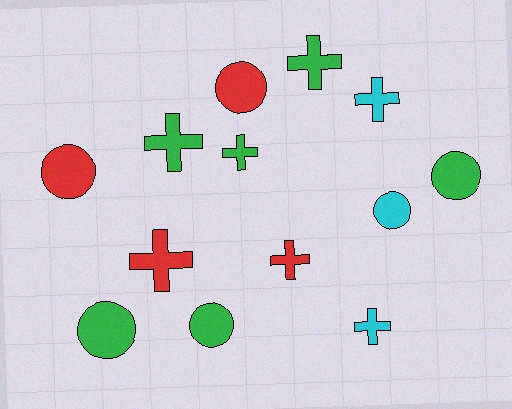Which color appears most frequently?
Green, with 6 objects.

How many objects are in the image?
There are 13 objects.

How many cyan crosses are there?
There are 2 cyan crosses.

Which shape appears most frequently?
Cross, with 7 objects.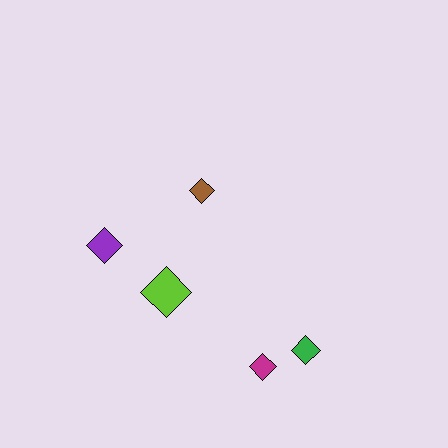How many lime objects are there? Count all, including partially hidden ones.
There is 1 lime object.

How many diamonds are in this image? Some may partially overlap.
There are 5 diamonds.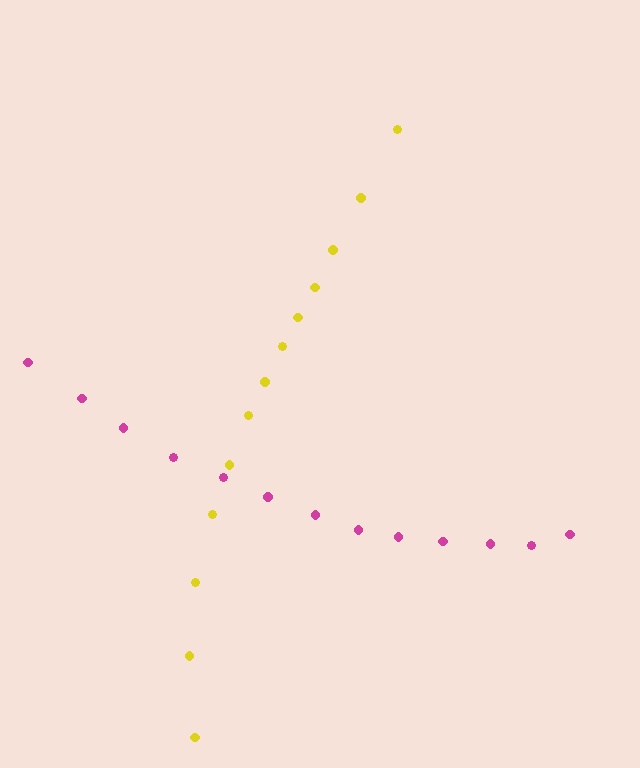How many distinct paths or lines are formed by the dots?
There are 2 distinct paths.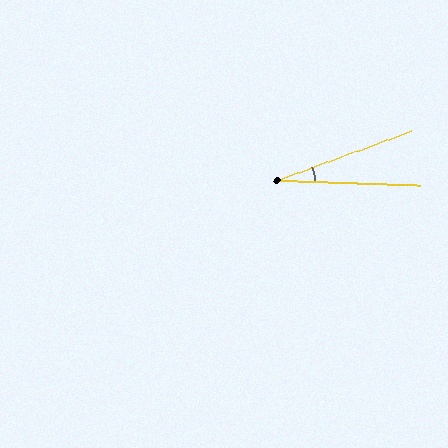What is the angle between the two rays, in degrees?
Approximately 22 degrees.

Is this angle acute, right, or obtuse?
It is acute.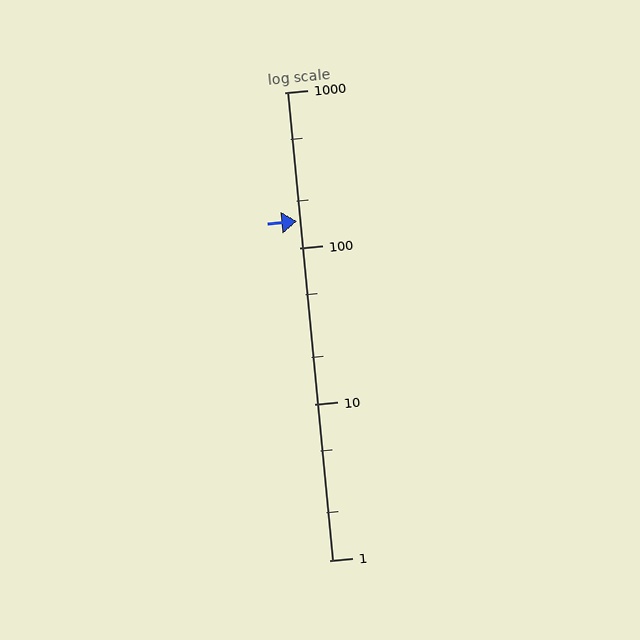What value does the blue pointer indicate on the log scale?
The pointer indicates approximately 150.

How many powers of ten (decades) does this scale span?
The scale spans 3 decades, from 1 to 1000.